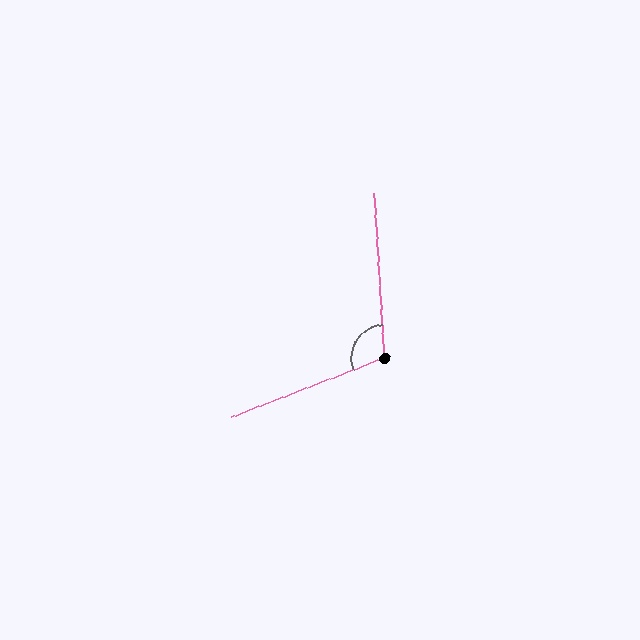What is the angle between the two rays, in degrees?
Approximately 107 degrees.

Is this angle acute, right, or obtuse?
It is obtuse.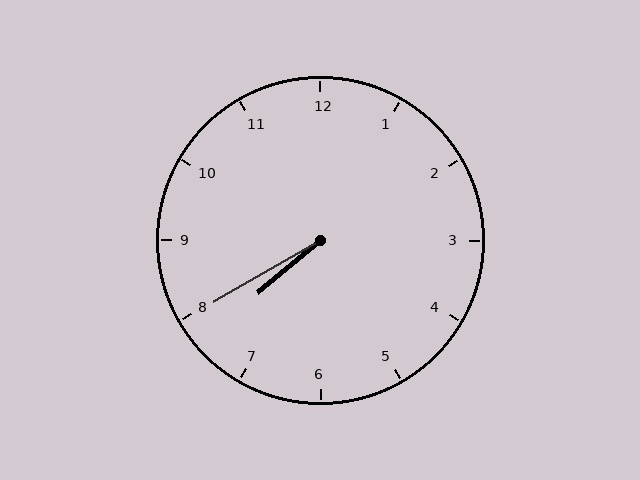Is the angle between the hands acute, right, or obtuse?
It is acute.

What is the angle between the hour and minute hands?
Approximately 10 degrees.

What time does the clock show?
7:40.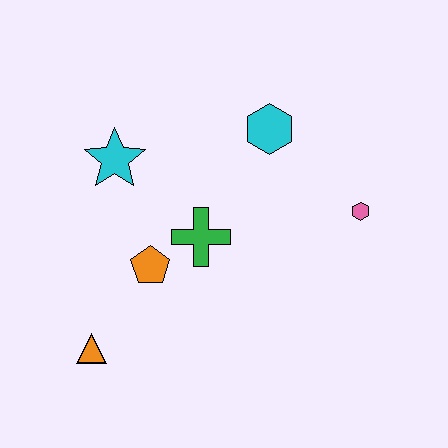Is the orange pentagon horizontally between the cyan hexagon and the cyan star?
Yes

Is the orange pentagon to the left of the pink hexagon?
Yes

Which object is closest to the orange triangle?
The orange pentagon is closest to the orange triangle.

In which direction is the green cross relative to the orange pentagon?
The green cross is to the right of the orange pentagon.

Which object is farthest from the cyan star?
The pink hexagon is farthest from the cyan star.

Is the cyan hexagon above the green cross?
Yes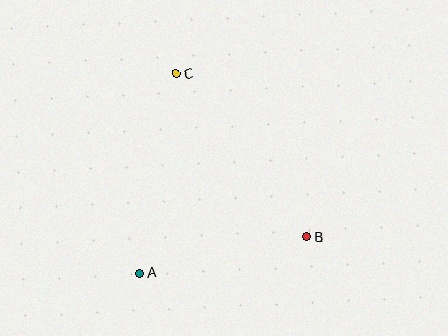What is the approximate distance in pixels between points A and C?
The distance between A and C is approximately 203 pixels.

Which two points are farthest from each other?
Points B and C are farthest from each other.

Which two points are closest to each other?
Points A and B are closest to each other.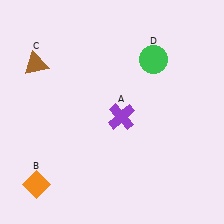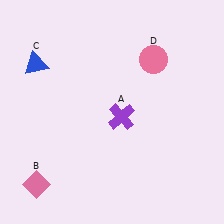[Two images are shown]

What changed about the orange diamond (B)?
In Image 1, B is orange. In Image 2, it changed to pink.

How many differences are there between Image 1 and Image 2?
There are 3 differences between the two images.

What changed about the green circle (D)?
In Image 1, D is green. In Image 2, it changed to pink.